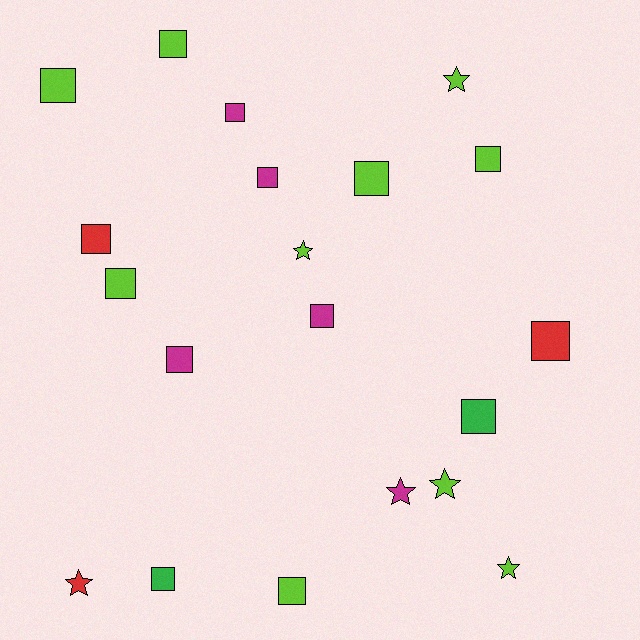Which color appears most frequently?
Lime, with 10 objects.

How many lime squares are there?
There are 6 lime squares.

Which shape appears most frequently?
Square, with 14 objects.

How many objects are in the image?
There are 20 objects.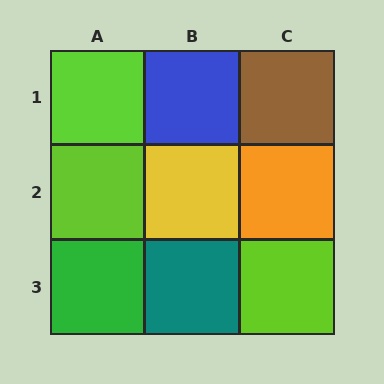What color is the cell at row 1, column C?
Brown.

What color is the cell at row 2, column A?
Lime.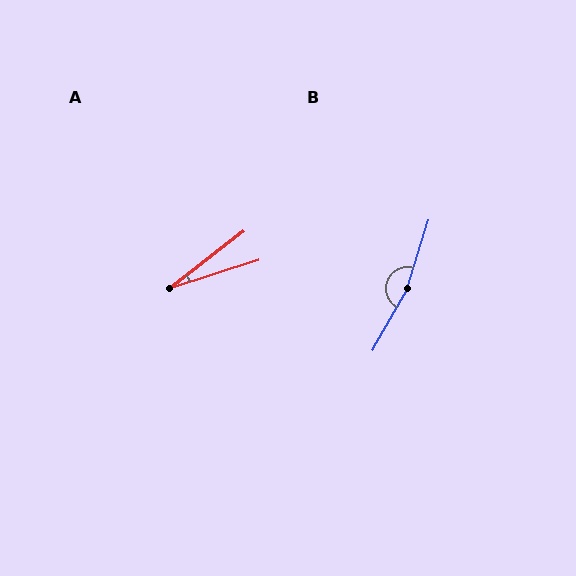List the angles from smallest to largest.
A (20°), B (168°).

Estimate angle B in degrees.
Approximately 168 degrees.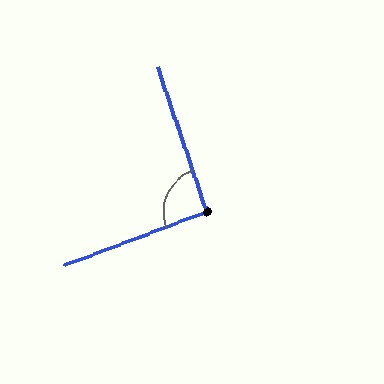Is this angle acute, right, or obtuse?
It is approximately a right angle.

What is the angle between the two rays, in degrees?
Approximately 92 degrees.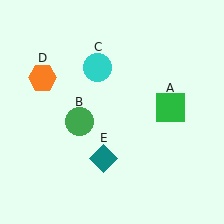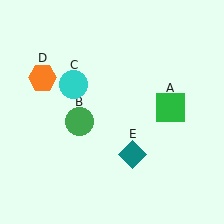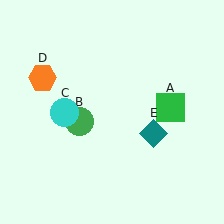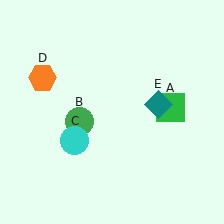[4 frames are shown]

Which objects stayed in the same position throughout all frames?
Green square (object A) and green circle (object B) and orange hexagon (object D) remained stationary.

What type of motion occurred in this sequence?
The cyan circle (object C), teal diamond (object E) rotated counterclockwise around the center of the scene.